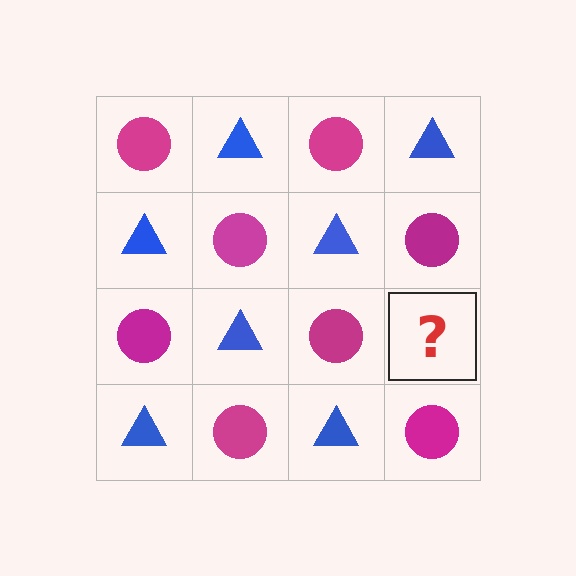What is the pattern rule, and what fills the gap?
The rule is that it alternates magenta circle and blue triangle in a checkerboard pattern. The gap should be filled with a blue triangle.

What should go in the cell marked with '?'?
The missing cell should contain a blue triangle.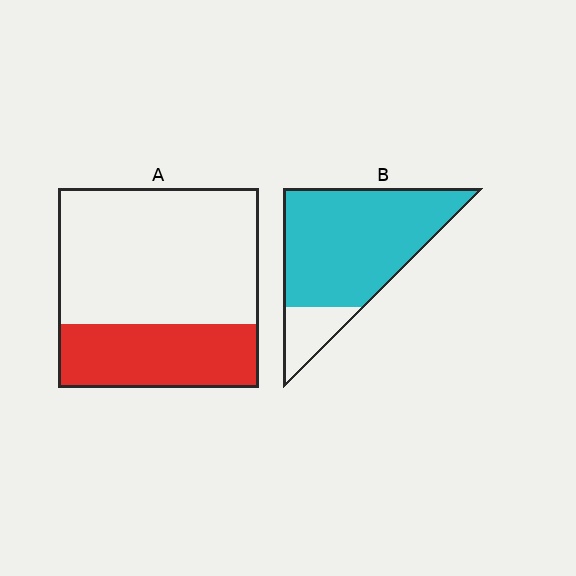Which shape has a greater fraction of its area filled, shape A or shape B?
Shape B.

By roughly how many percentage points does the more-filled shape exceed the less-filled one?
By roughly 50 percentage points (B over A).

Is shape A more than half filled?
No.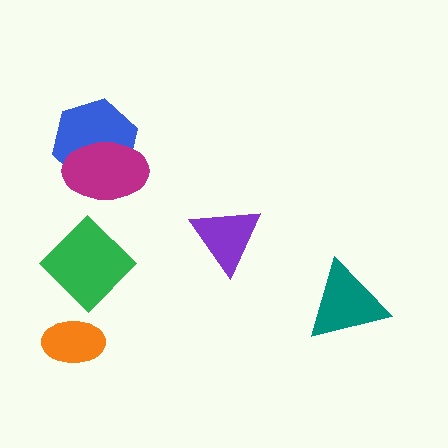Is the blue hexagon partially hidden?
Yes, it is partially covered by another shape.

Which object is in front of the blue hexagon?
The magenta ellipse is in front of the blue hexagon.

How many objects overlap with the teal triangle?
0 objects overlap with the teal triangle.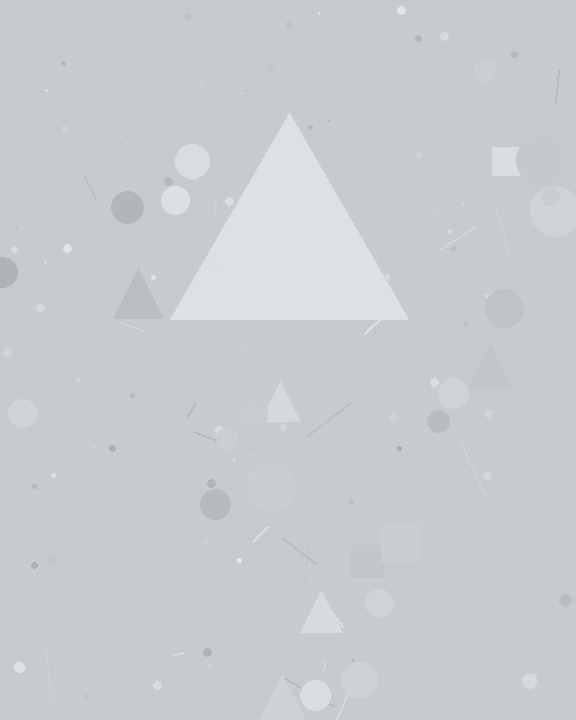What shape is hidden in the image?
A triangle is hidden in the image.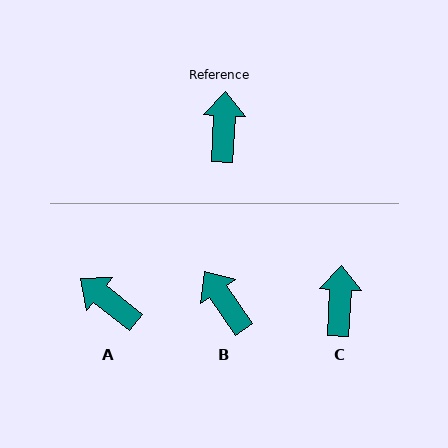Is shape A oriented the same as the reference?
No, it is off by about 55 degrees.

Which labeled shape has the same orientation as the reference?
C.